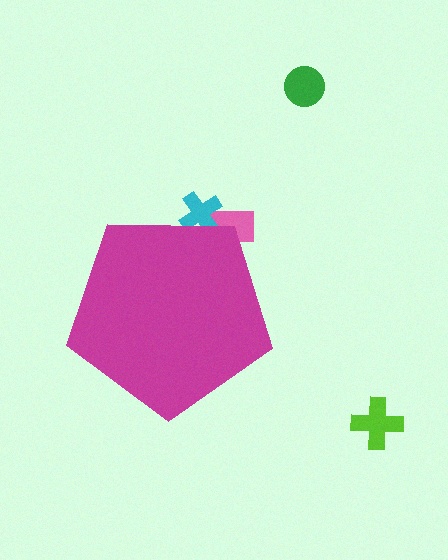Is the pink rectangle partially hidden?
Yes, the pink rectangle is partially hidden behind the magenta pentagon.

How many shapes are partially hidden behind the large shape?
2 shapes are partially hidden.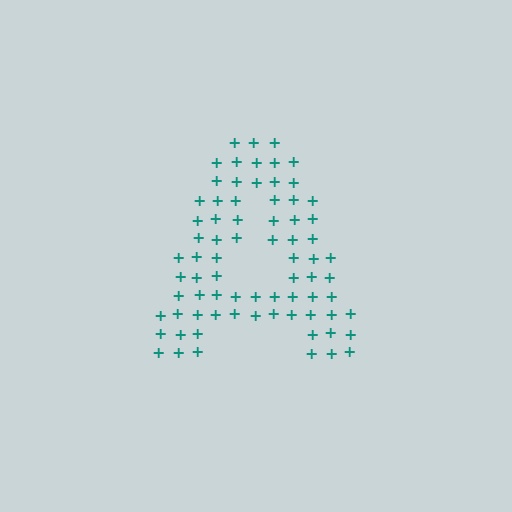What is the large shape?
The large shape is the letter A.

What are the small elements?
The small elements are plus signs.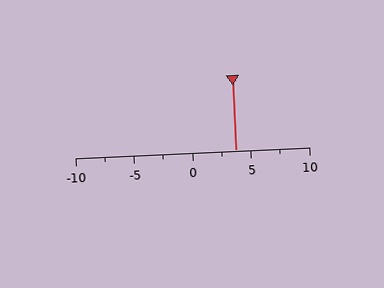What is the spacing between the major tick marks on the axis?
The major ticks are spaced 5 apart.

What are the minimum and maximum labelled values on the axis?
The axis runs from -10 to 10.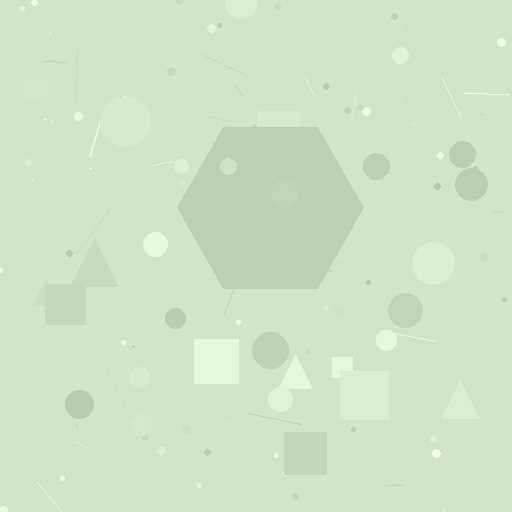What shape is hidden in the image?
A hexagon is hidden in the image.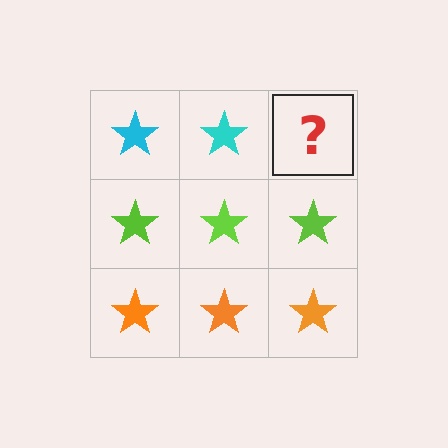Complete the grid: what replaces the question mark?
The question mark should be replaced with a cyan star.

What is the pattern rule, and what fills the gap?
The rule is that each row has a consistent color. The gap should be filled with a cyan star.